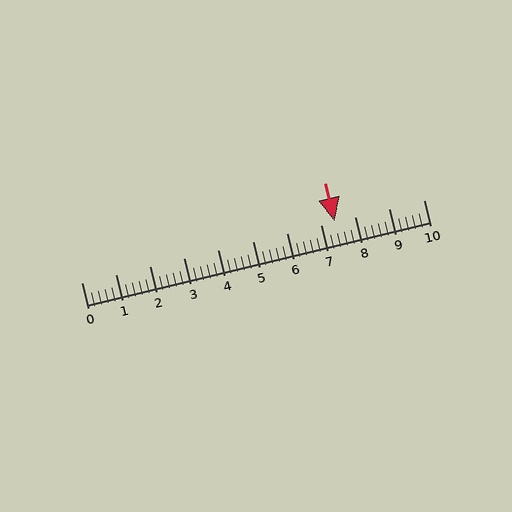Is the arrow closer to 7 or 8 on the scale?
The arrow is closer to 7.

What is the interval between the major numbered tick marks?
The major tick marks are spaced 1 units apart.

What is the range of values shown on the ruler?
The ruler shows values from 0 to 10.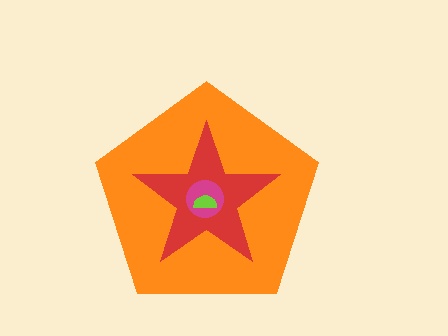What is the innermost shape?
The lime semicircle.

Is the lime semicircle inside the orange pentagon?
Yes.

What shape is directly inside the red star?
The magenta circle.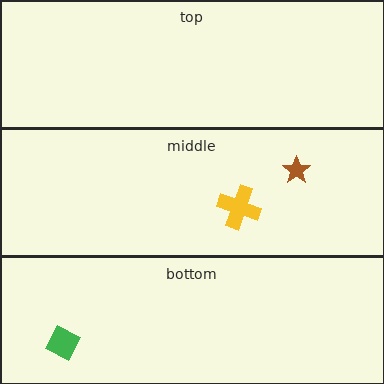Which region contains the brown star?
The middle region.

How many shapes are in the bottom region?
1.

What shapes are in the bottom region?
The green diamond.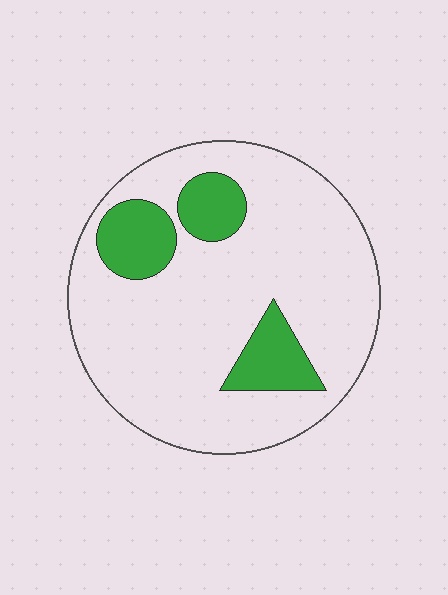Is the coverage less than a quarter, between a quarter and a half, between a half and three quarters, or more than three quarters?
Less than a quarter.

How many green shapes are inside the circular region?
3.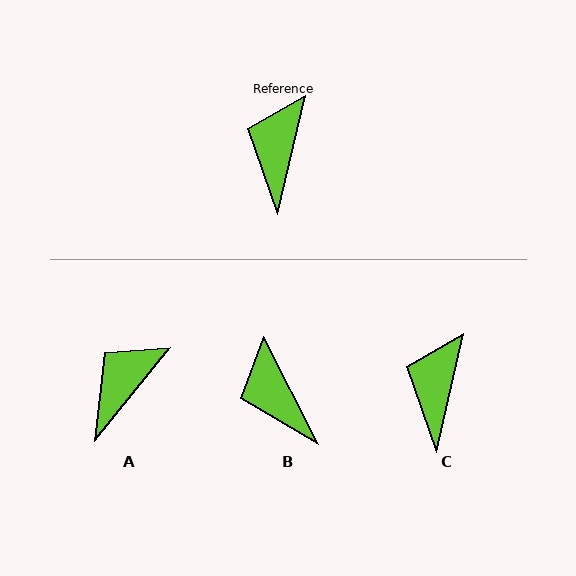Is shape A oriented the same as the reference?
No, it is off by about 26 degrees.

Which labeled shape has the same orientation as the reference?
C.